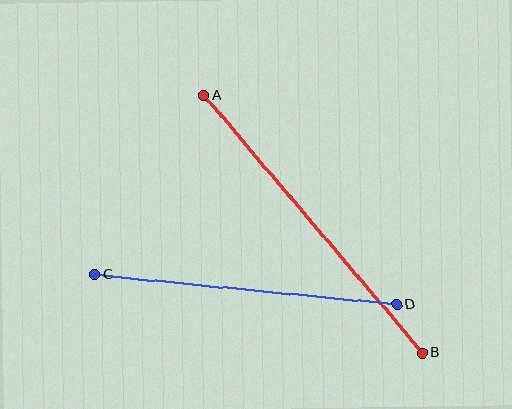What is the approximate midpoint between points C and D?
The midpoint is at approximately (246, 289) pixels.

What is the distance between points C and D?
The distance is approximately 303 pixels.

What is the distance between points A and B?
The distance is approximately 338 pixels.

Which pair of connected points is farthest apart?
Points A and B are farthest apart.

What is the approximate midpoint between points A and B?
The midpoint is at approximately (313, 224) pixels.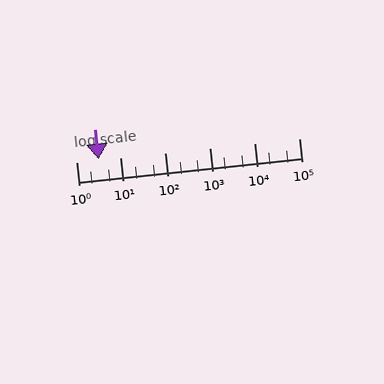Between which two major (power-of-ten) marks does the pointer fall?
The pointer is between 1 and 10.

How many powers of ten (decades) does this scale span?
The scale spans 5 decades, from 1 to 100000.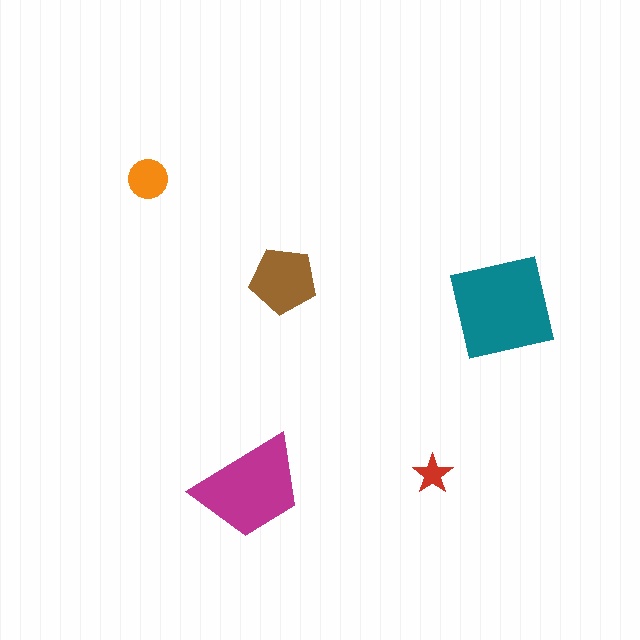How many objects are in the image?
There are 5 objects in the image.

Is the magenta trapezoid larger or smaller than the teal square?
Smaller.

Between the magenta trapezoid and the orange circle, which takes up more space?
The magenta trapezoid.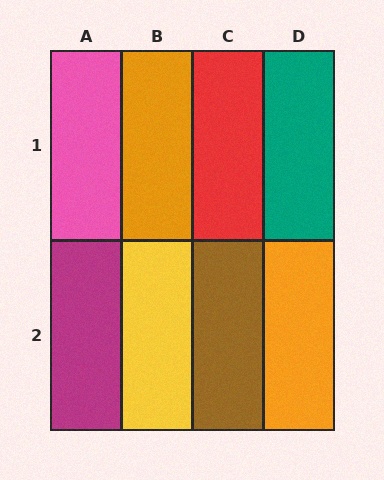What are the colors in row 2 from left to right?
Magenta, yellow, brown, orange.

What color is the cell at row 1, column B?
Orange.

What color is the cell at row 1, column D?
Teal.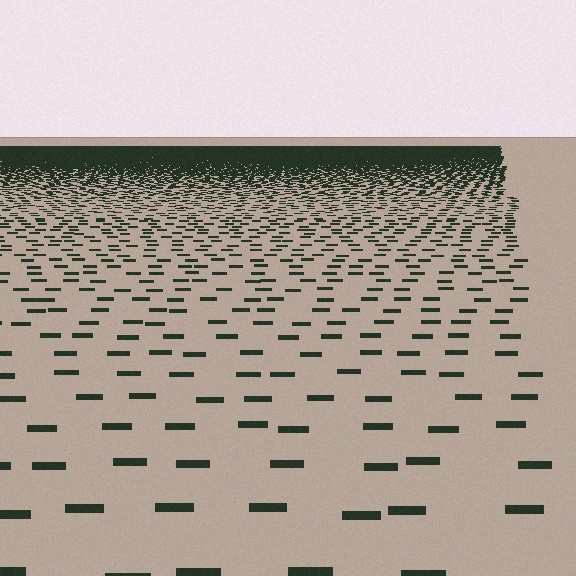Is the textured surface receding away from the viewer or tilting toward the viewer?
The surface is receding away from the viewer. Texture elements get smaller and denser toward the top.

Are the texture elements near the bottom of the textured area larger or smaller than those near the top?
Larger. Near the bottom, elements are closer to the viewer and appear at a bigger on-screen size.